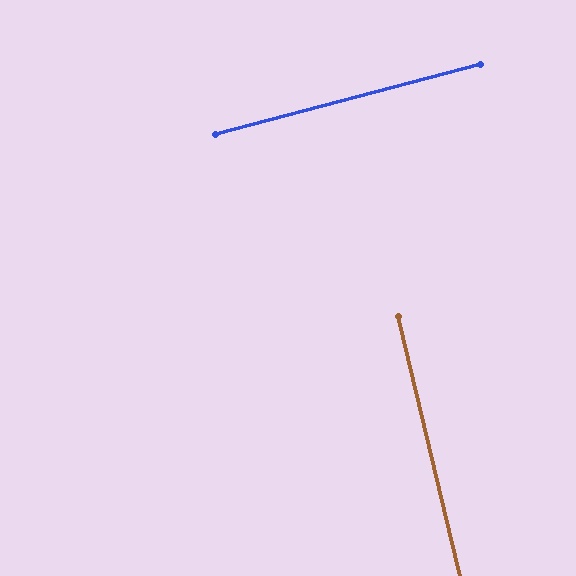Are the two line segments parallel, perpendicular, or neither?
Perpendicular — they meet at approximately 89°.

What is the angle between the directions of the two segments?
Approximately 89 degrees.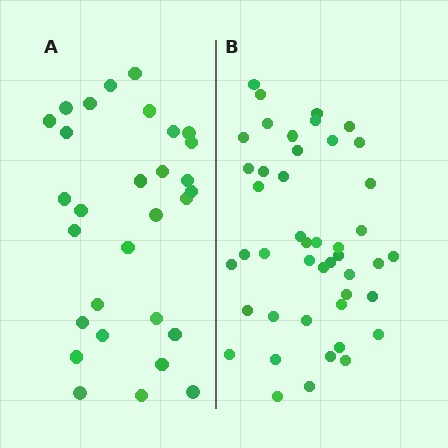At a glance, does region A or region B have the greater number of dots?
Region B (the right region) has more dots.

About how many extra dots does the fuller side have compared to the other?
Region B has approximately 15 more dots than region A.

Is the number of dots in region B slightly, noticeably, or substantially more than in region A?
Region B has substantially more. The ratio is roughly 1.5 to 1.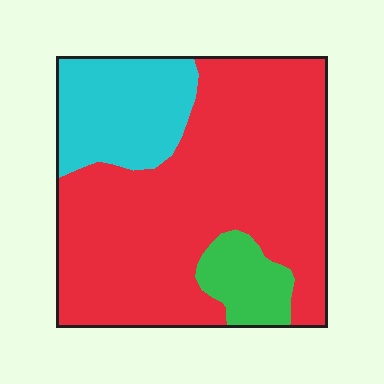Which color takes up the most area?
Red, at roughly 70%.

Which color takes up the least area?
Green, at roughly 10%.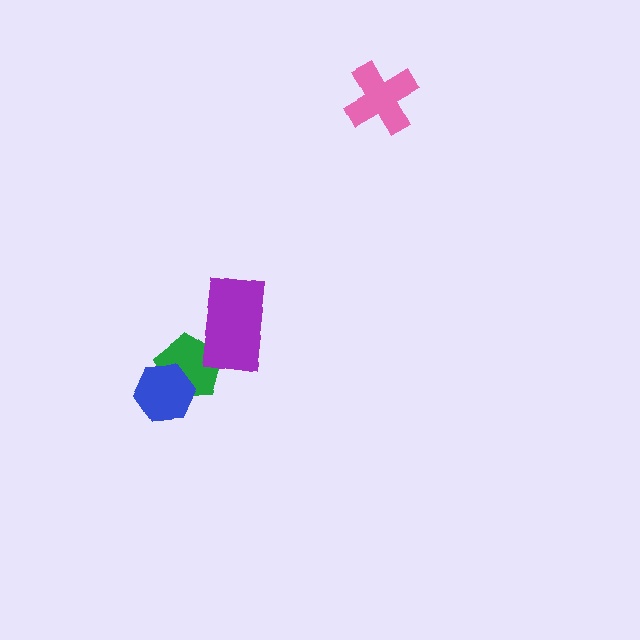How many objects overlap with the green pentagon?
2 objects overlap with the green pentagon.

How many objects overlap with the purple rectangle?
1 object overlaps with the purple rectangle.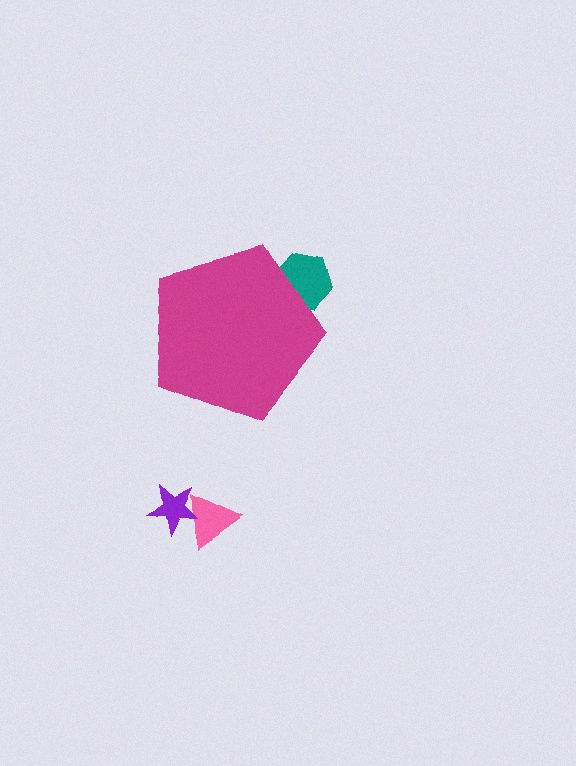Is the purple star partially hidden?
No, the purple star is fully visible.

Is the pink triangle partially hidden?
No, the pink triangle is fully visible.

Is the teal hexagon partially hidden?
Yes, the teal hexagon is partially hidden behind the magenta pentagon.